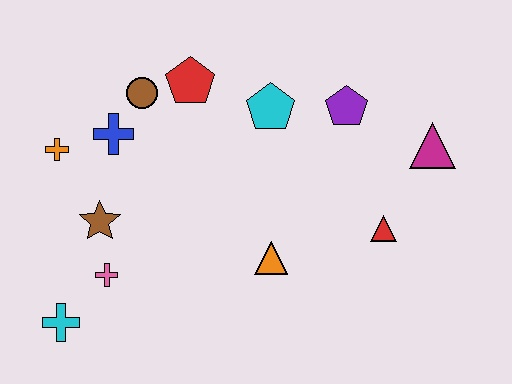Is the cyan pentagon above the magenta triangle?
Yes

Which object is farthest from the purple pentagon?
The cyan cross is farthest from the purple pentagon.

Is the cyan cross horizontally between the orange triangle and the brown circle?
No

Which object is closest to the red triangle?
The magenta triangle is closest to the red triangle.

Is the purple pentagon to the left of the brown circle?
No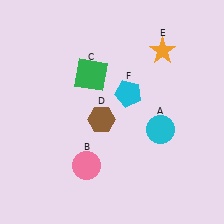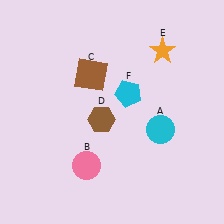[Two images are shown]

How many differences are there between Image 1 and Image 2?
There is 1 difference between the two images.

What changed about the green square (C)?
In Image 1, C is green. In Image 2, it changed to brown.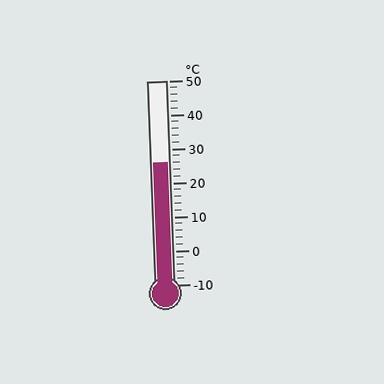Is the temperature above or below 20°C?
The temperature is above 20°C.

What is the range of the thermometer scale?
The thermometer scale ranges from -10°C to 50°C.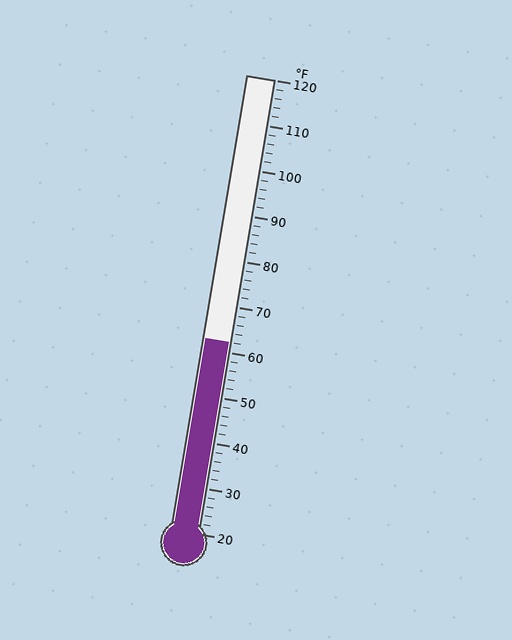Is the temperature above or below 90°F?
The temperature is below 90°F.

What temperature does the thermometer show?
The thermometer shows approximately 62°F.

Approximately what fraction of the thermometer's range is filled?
The thermometer is filled to approximately 40% of its range.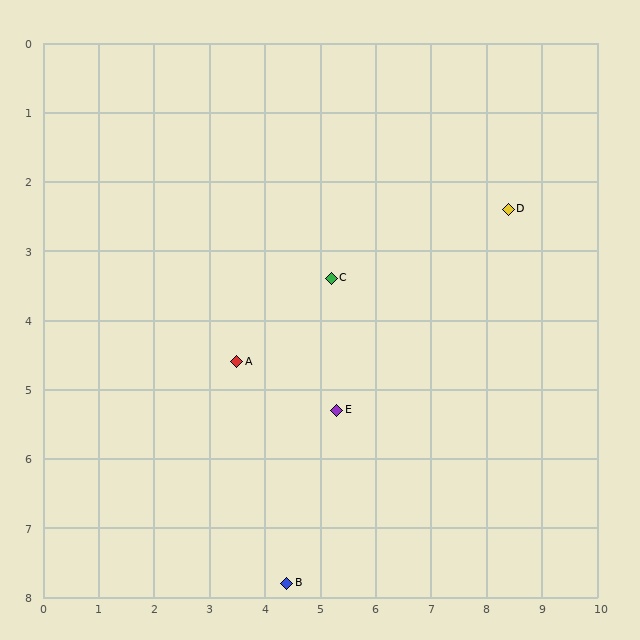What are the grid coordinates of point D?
Point D is at approximately (8.4, 2.4).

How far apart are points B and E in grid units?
Points B and E are about 2.7 grid units apart.